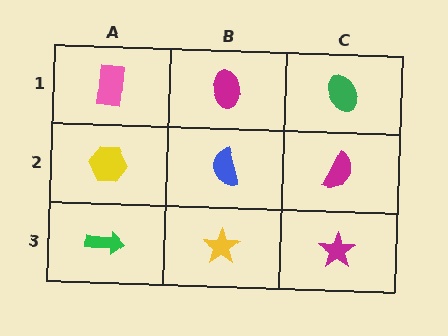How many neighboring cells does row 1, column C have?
2.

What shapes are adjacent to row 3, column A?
A yellow hexagon (row 2, column A), a yellow star (row 3, column B).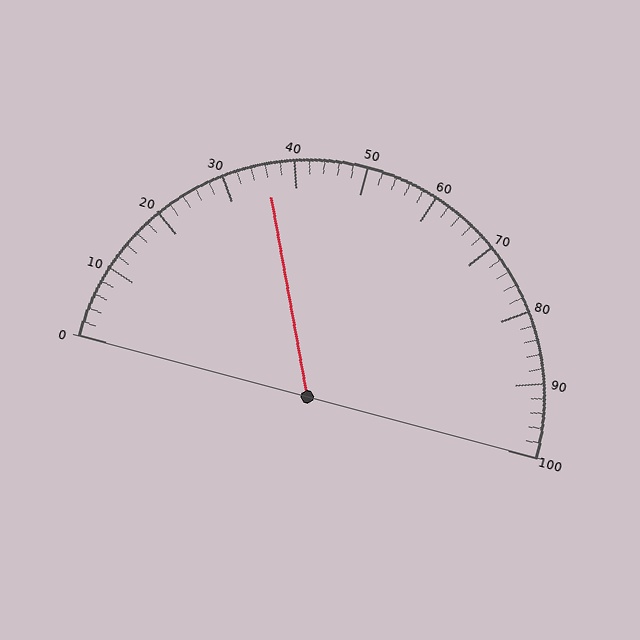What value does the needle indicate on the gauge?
The needle indicates approximately 36.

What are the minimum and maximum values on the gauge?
The gauge ranges from 0 to 100.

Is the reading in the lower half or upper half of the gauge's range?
The reading is in the lower half of the range (0 to 100).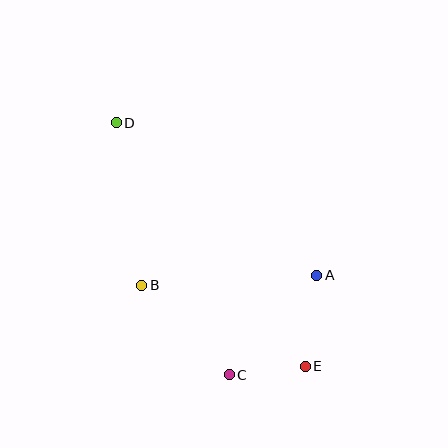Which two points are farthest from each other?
Points D and E are farthest from each other.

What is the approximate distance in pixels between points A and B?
The distance between A and B is approximately 175 pixels.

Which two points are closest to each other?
Points C and E are closest to each other.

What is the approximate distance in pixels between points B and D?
The distance between B and D is approximately 165 pixels.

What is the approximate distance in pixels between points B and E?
The distance between B and E is approximately 182 pixels.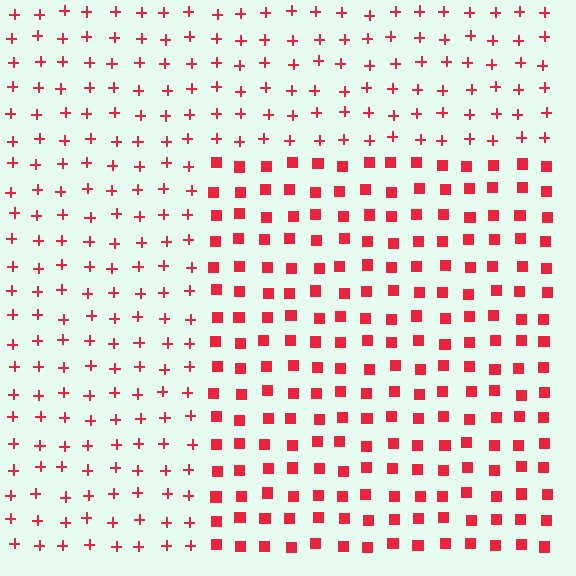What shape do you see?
I see a rectangle.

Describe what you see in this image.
The image is filled with small red elements arranged in a uniform grid. A rectangle-shaped region contains squares, while the surrounding area contains plus signs. The boundary is defined purely by the change in element shape.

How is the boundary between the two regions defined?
The boundary is defined by a change in element shape: squares inside vs. plus signs outside. All elements share the same color and spacing.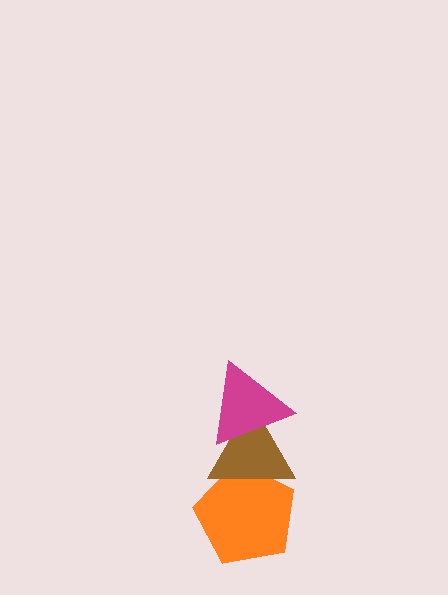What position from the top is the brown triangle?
The brown triangle is 2nd from the top.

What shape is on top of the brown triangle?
The magenta triangle is on top of the brown triangle.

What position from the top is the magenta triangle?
The magenta triangle is 1st from the top.